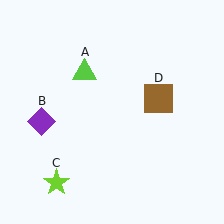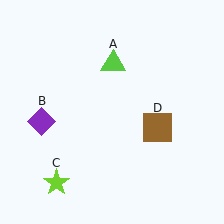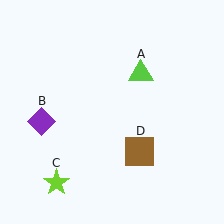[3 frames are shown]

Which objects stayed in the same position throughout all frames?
Purple diamond (object B) and lime star (object C) remained stationary.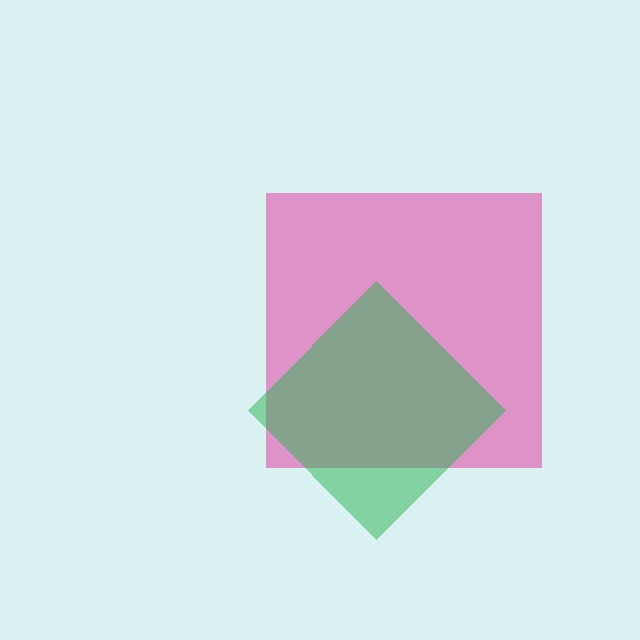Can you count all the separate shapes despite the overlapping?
Yes, there are 2 separate shapes.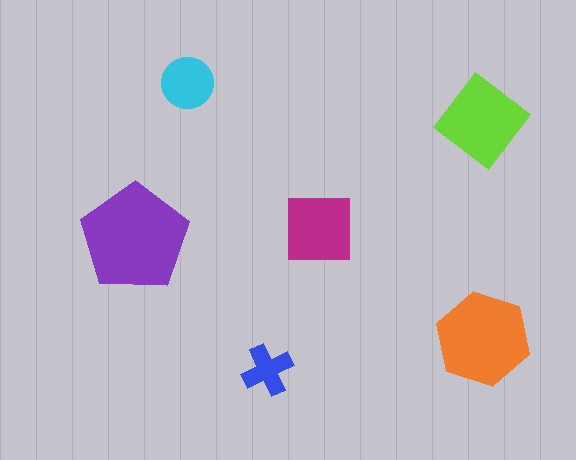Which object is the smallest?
The blue cross.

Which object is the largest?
The purple pentagon.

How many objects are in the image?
There are 6 objects in the image.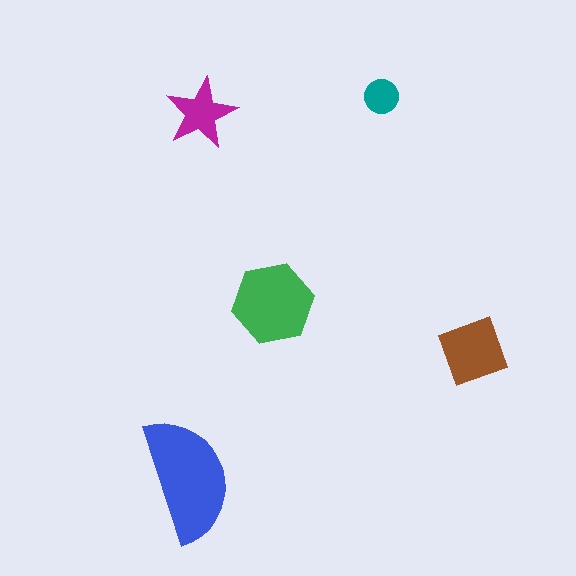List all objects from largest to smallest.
The blue semicircle, the green hexagon, the brown diamond, the magenta star, the teal circle.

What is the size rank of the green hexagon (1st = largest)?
2nd.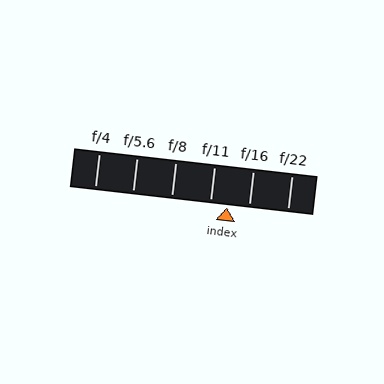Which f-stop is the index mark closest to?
The index mark is closest to f/11.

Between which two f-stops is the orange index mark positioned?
The index mark is between f/11 and f/16.